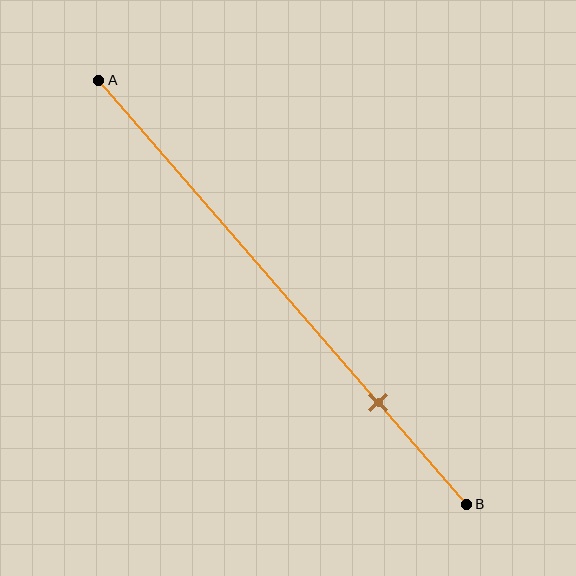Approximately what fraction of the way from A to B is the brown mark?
The brown mark is approximately 75% of the way from A to B.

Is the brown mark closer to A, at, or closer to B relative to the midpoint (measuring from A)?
The brown mark is closer to point B than the midpoint of segment AB.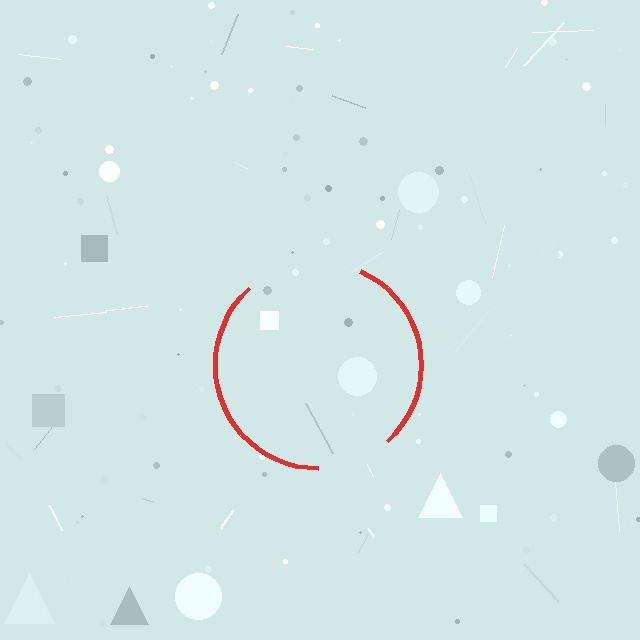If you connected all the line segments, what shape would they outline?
They would outline a circle.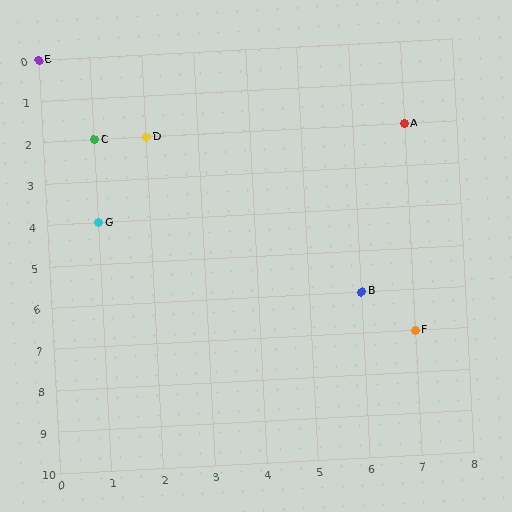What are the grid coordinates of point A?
Point A is at grid coordinates (7, 2).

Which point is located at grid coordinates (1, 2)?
Point C is at (1, 2).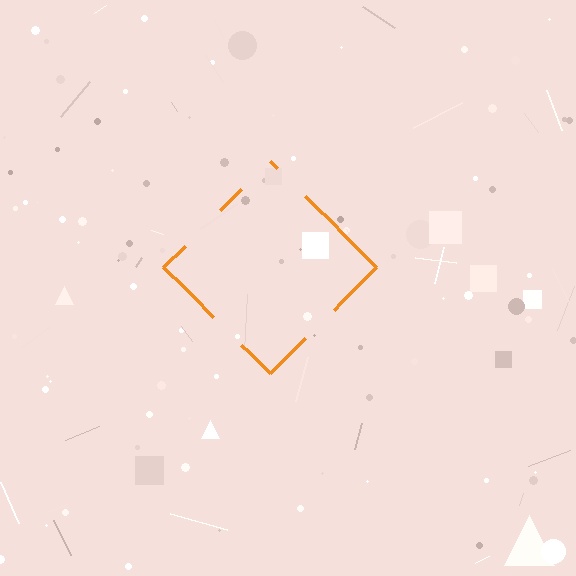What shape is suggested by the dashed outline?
The dashed outline suggests a diamond.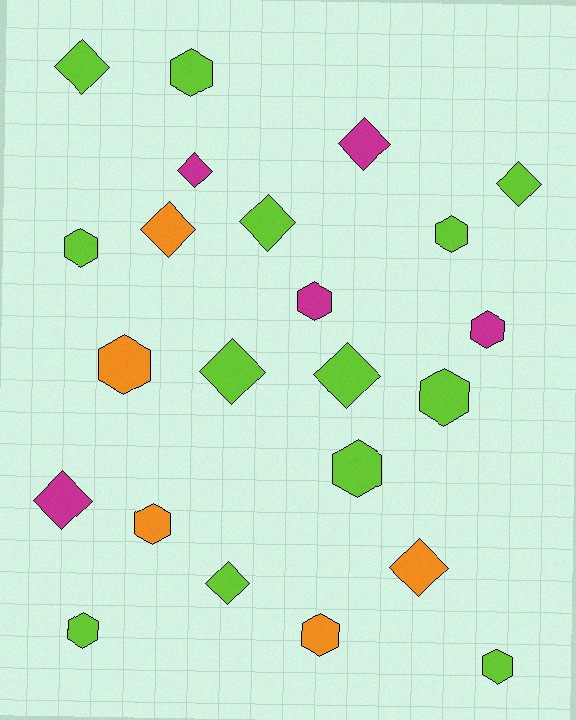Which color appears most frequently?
Lime, with 13 objects.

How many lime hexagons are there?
There are 7 lime hexagons.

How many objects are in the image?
There are 23 objects.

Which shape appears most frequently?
Hexagon, with 12 objects.